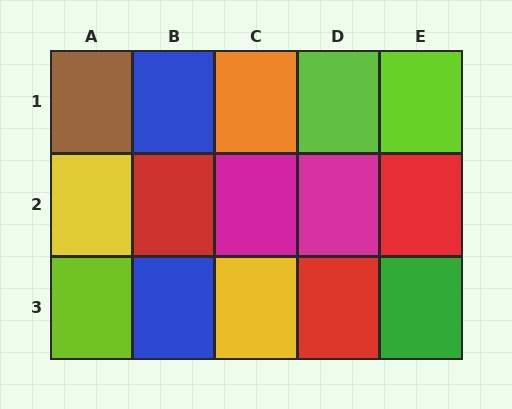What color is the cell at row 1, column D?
Lime.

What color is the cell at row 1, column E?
Lime.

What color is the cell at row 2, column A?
Yellow.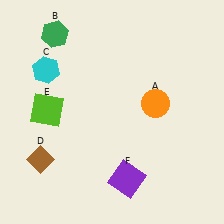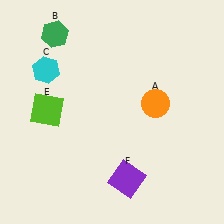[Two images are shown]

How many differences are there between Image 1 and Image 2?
There is 1 difference between the two images.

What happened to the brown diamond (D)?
The brown diamond (D) was removed in Image 2. It was in the bottom-left area of Image 1.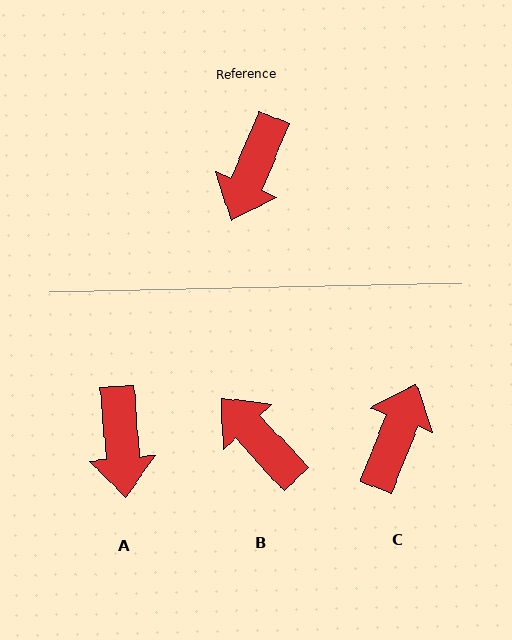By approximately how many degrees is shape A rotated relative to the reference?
Approximately 27 degrees counter-clockwise.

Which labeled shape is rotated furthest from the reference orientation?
C, about 179 degrees away.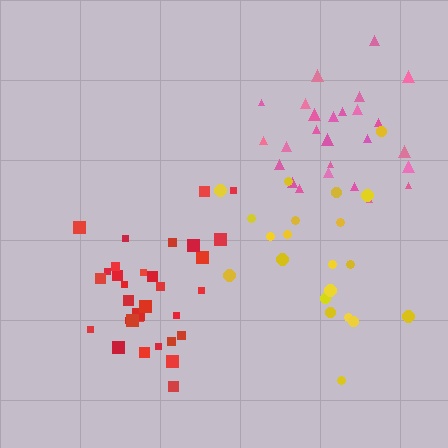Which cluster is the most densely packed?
Red.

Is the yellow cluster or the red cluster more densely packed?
Red.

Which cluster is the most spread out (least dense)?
Yellow.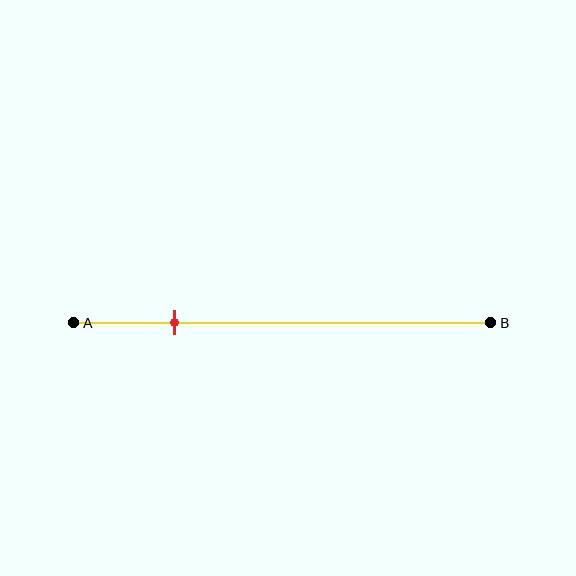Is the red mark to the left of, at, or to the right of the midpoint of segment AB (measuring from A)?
The red mark is to the left of the midpoint of segment AB.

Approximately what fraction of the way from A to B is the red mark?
The red mark is approximately 25% of the way from A to B.